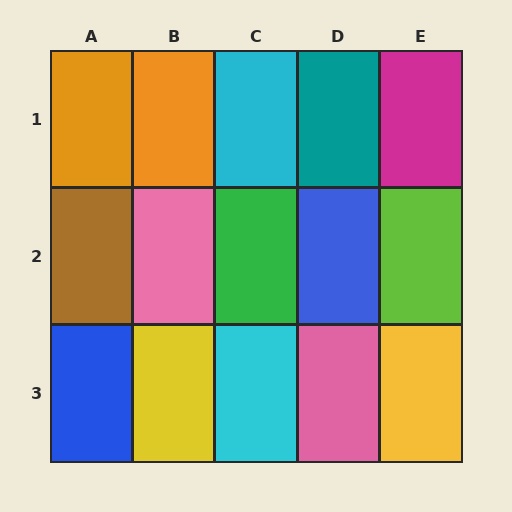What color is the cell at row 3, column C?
Cyan.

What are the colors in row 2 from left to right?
Brown, pink, green, blue, lime.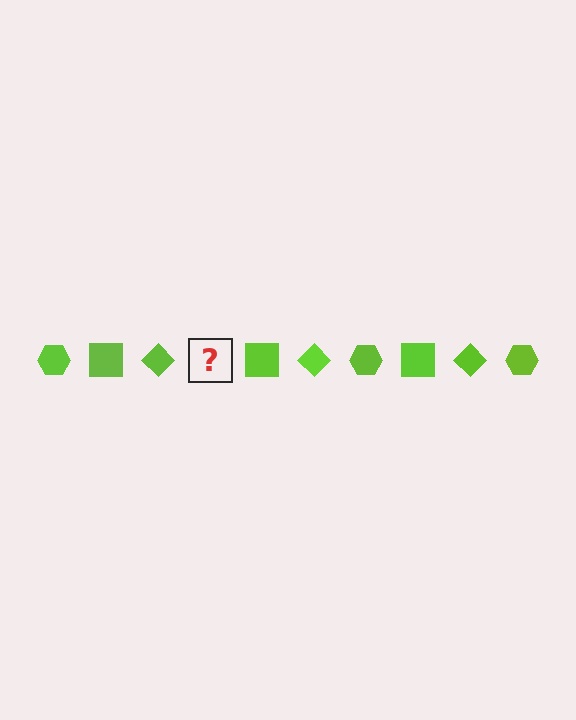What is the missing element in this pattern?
The missing element is a lime hexagon.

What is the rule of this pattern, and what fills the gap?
The rule is that the pattern cycles through hexagon, square, diamond shapes in lime. The gap should be filled with a lime hexagon.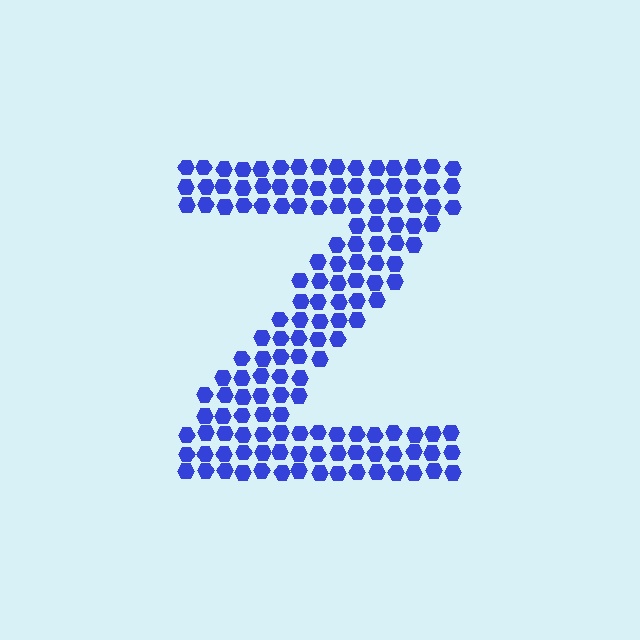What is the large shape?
The large shape is the letter Z.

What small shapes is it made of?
It is made of small hexagons.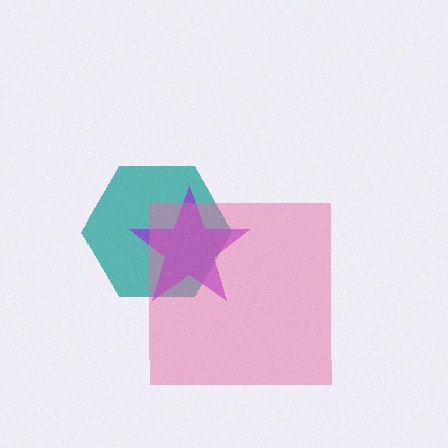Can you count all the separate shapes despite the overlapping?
Yes, there are 3 separate shapes.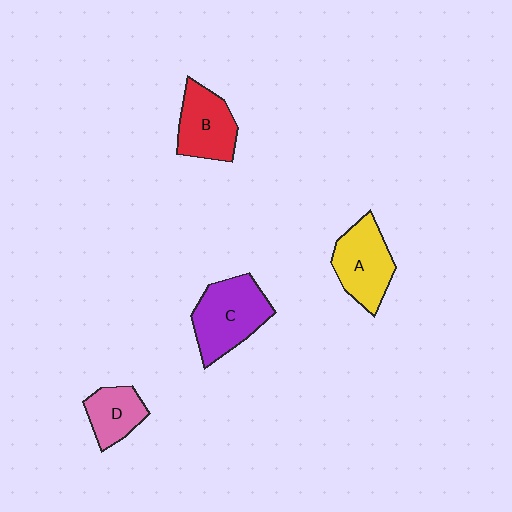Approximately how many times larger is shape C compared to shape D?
Approximately 1.7 times.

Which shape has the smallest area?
Shape D (pink).